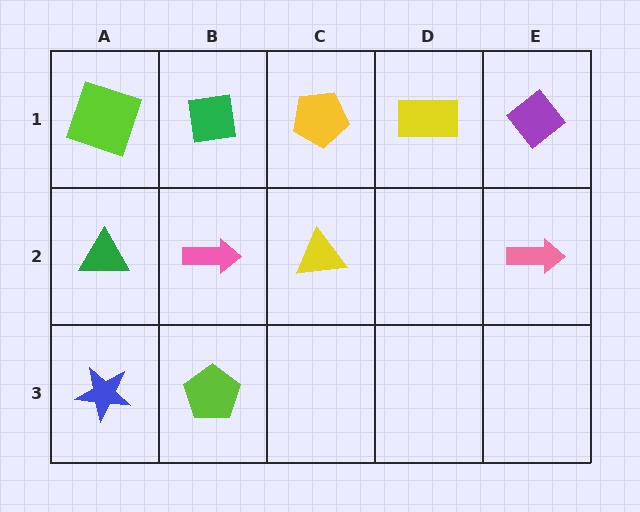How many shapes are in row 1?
5 shapes.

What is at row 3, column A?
A blue star.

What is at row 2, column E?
A pink arrow.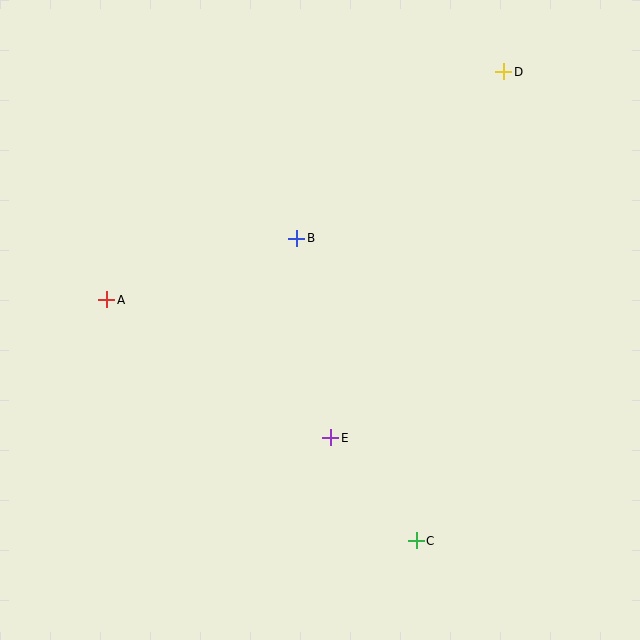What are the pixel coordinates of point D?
Point D is at (504, 72).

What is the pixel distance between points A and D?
The distance between A and D is 458 pixels.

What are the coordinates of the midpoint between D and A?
The midpoint between D and A is at (305, 186).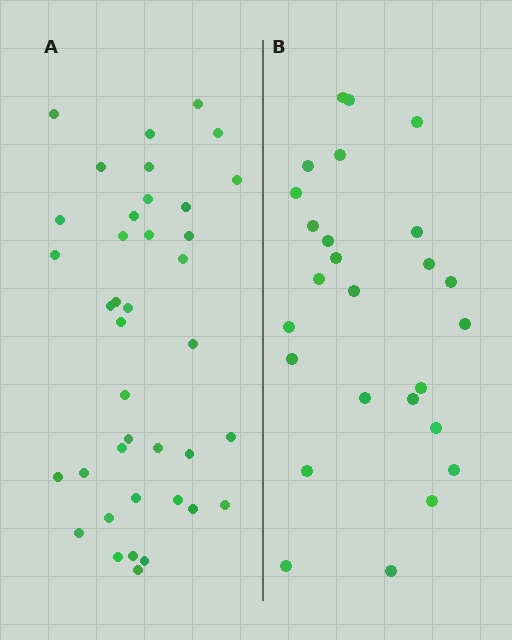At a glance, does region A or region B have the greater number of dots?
Region A (the left region) has more dots.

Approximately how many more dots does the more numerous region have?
Region A has approximately 15 more dots than region B.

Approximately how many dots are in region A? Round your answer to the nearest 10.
About 40 dots. (The exact count is 39, which rounds to 40.)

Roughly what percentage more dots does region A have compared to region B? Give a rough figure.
About 50% more.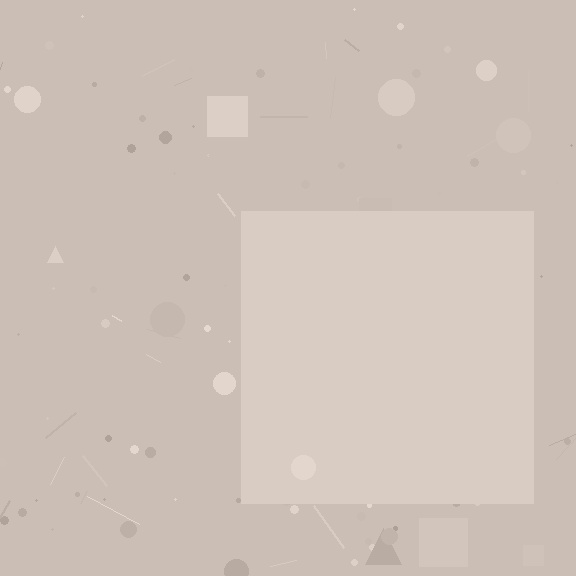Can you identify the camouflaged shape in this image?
The camouflaged shape is a square.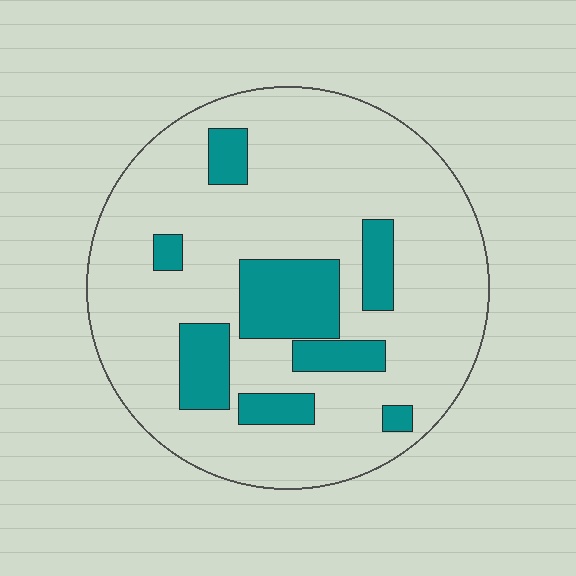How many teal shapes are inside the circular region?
8.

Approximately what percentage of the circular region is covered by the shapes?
Approximately 20%.